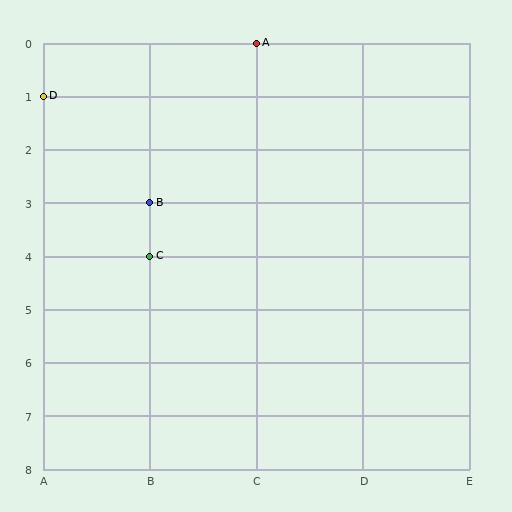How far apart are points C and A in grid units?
Points C and A are 1 column and 4 rows apart (about 4.1 grid units diagonally).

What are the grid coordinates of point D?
Point D is at grid coordinates (A, 1).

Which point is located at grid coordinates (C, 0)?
Point A is at (C, 0).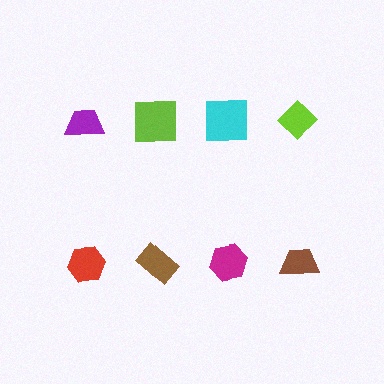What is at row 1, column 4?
A lime diamond.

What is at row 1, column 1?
A purple trapezoid.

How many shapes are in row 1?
4 shapes.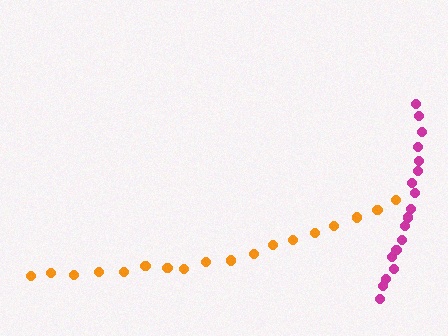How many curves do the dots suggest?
There are 2 distinct paths.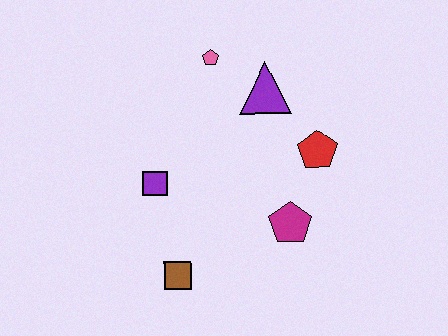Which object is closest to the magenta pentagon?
The red pentagon is closest to the magenta pentagon.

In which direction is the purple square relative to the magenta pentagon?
The purple square is to the left of the magenta pentagon.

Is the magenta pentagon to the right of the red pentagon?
No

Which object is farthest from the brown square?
The pink pentagon is farthest from the brown square.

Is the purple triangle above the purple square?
Yes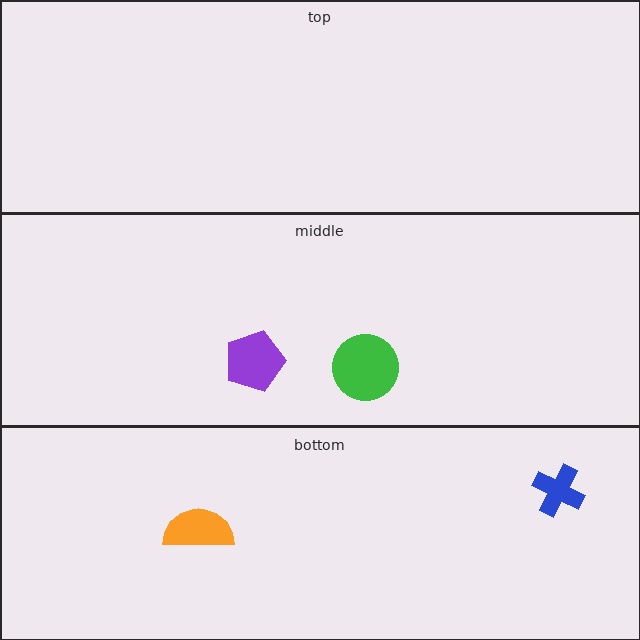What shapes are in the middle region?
The purple pentagon, the green circle.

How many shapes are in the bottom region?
2.